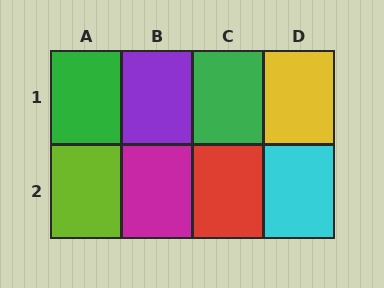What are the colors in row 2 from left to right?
Lime, magenta, red, cyan.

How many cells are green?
2 cells are green.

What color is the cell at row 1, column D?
Yellow.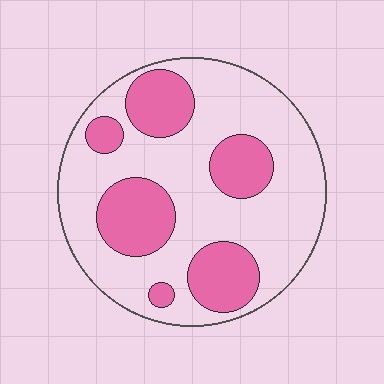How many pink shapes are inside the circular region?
6.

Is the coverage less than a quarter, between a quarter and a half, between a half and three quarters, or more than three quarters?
Between a quarter and a half.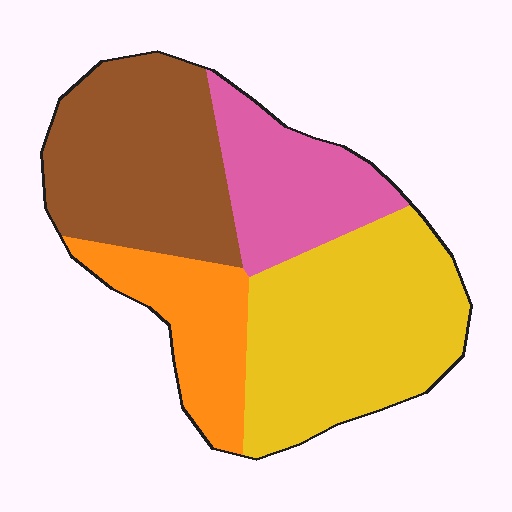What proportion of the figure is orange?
Orange takes up less than a sixth of the figure.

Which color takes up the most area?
Yellow, at roughly 35%.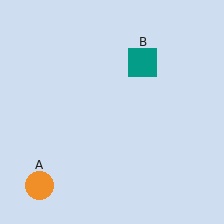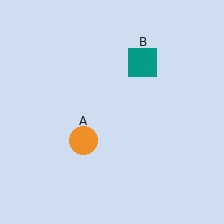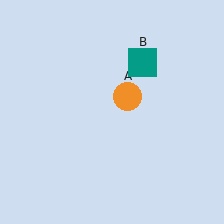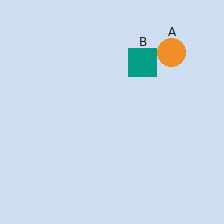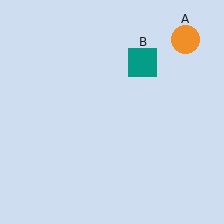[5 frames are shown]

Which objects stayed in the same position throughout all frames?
Teal square (object B) remained stationary.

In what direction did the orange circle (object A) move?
The orange circle (object A) moved up and to the right.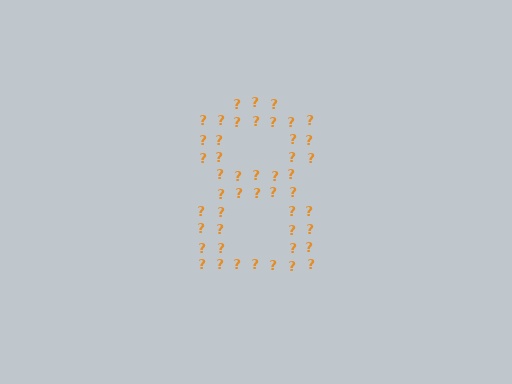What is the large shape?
The large shape is the digit 8.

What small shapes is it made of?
It is made of small question marks.